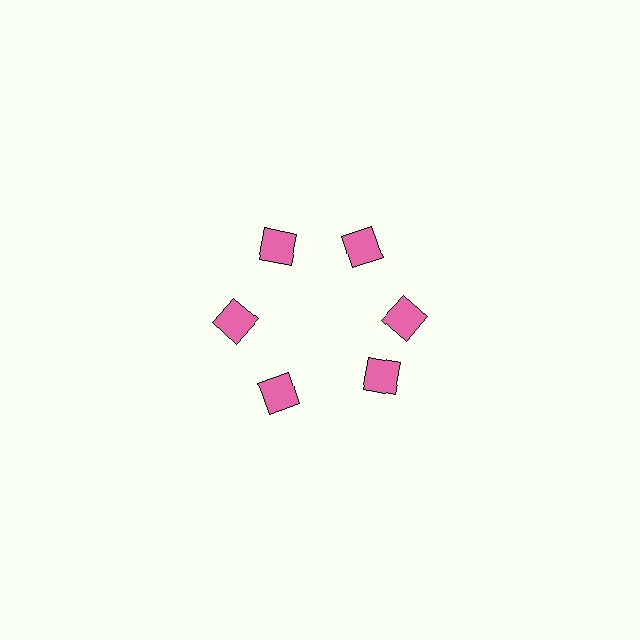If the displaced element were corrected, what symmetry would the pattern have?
It would have 6-fold rotational symmetry — the pattern would map onto itself every 60 degrees.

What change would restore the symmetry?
The symmetry would be restored by rotating it back into even spacing with its neighbors so that all 6 squares sit at equal angles and equal distance from the center.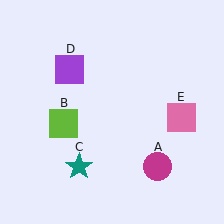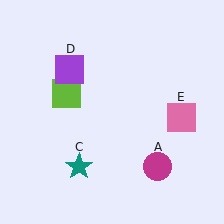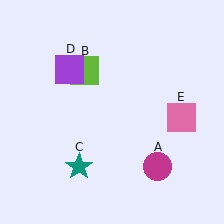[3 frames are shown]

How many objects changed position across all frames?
1 object changed position: lime square (object B).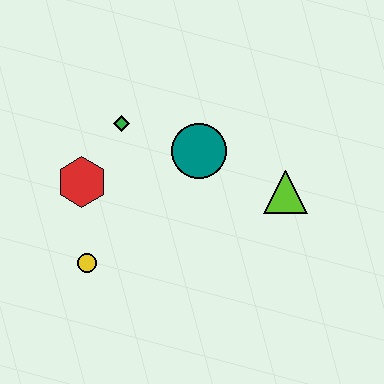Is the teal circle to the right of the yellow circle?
Yes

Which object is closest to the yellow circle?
The red hexagon is closest to the yellow circle.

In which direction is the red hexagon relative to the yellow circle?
The red hexagon is above the yellow circle.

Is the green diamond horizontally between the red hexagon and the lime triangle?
Yes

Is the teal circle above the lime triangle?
Yes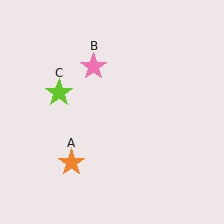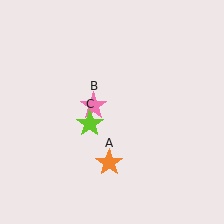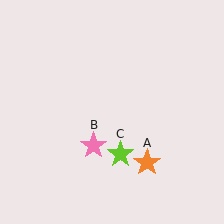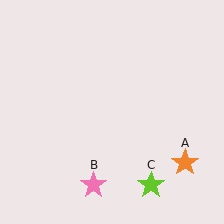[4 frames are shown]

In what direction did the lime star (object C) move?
The lime star (object C) moved down and to the right.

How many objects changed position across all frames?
3 objects changed position: orange star (object A), pink star (object B), lime star (object C).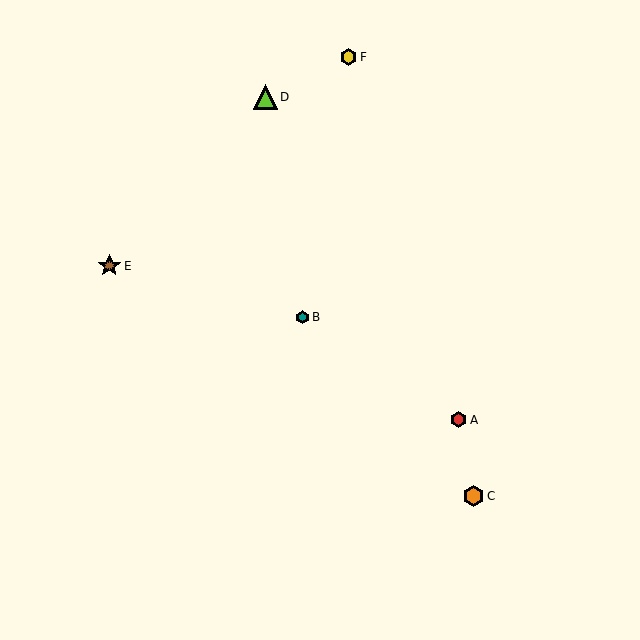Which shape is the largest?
The lime triangle (labeled D) is the largest.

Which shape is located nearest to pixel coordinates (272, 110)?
The lime triangle (labeled D) at (265, 97) is nearest to that location.